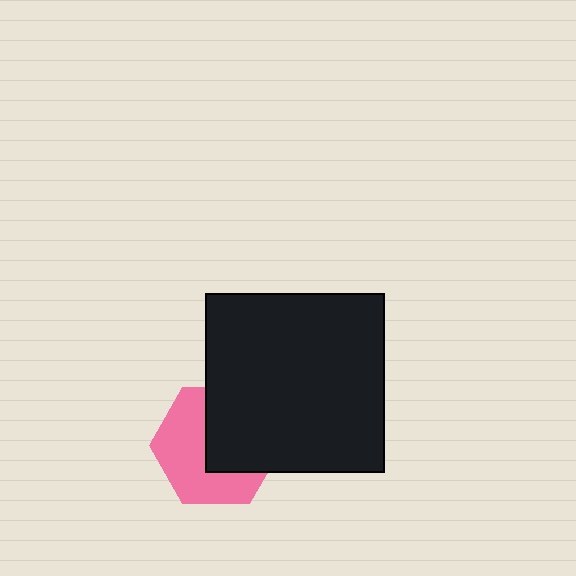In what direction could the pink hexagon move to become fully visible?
The pink hexagon could move toward the lower-left. That would shift it out from behind the black square entirely.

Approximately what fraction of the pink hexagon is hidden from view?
Roughly 47% of the pink hexagon is hidden behind the black square.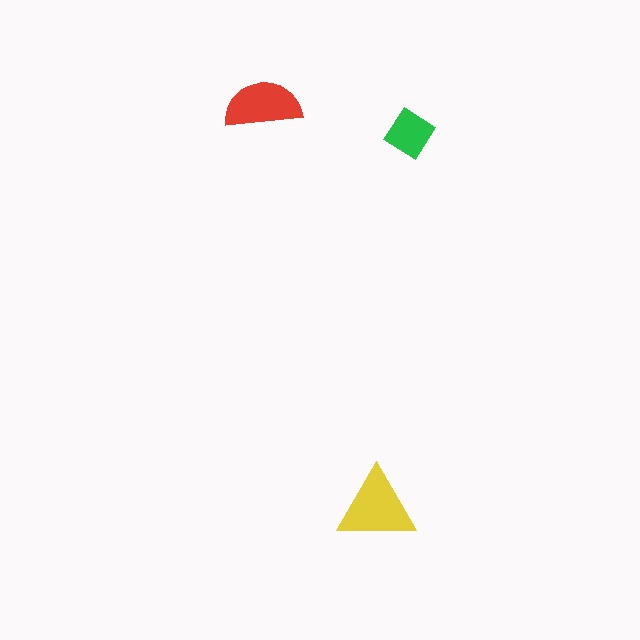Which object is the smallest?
The green diamond.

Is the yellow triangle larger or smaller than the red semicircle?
Larger.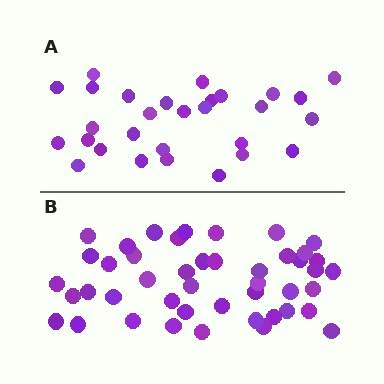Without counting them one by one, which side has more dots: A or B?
Region B (the bottom region) has more dots.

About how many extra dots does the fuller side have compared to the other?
Region B has approximately 15 more dots than region A.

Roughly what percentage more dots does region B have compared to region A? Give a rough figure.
About 55% more.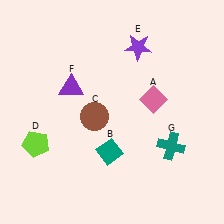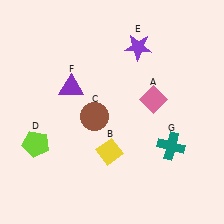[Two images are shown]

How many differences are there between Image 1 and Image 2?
There is 1 difference between the two images.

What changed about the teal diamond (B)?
In Image 1, B is teal. In Image 2, it changed to yellow.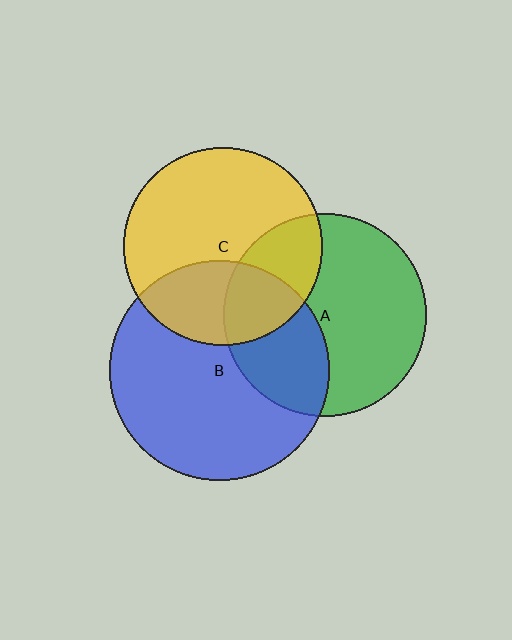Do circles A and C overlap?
Yes.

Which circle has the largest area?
Circle B (blue).